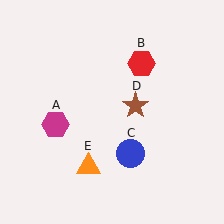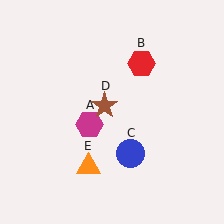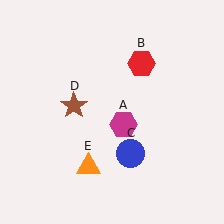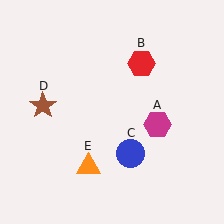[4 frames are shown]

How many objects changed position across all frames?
2 objects changed position: magenta hexagon (object A), brown star (object D).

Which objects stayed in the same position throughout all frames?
Red hexagon (object B) and blue circle (object C) and orange triangle (object E) remained stationary.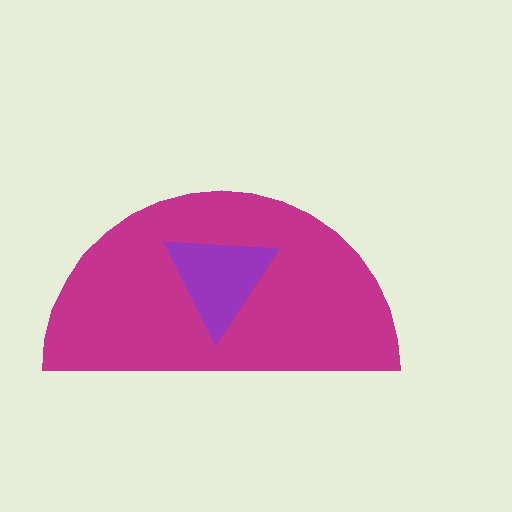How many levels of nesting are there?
2.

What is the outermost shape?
The magenta semicircle.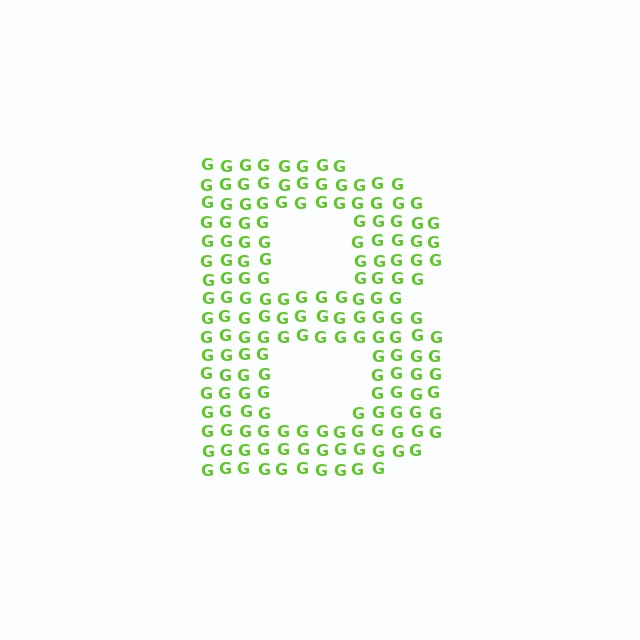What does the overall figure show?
The overall figure shows the letter B.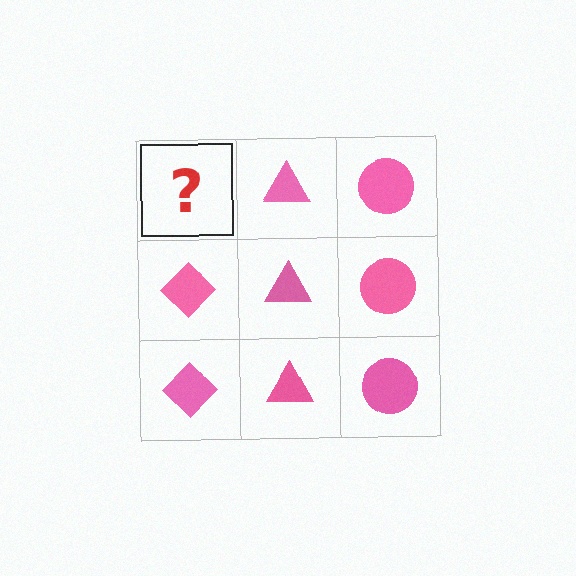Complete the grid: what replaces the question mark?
The question mark should be replaced with a pink diamond.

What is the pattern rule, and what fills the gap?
The rule is that each column has a consistent shape. The gap should be filled with a pink diamond.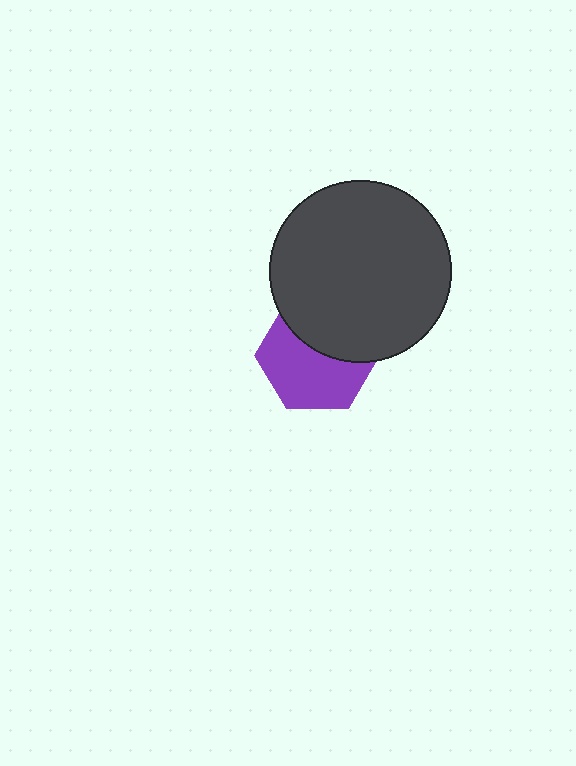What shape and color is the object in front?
The object in front is a dark gray circle.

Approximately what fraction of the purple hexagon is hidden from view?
Roughly 41% of the purple hexagon is hidden behind the dark gray circle.